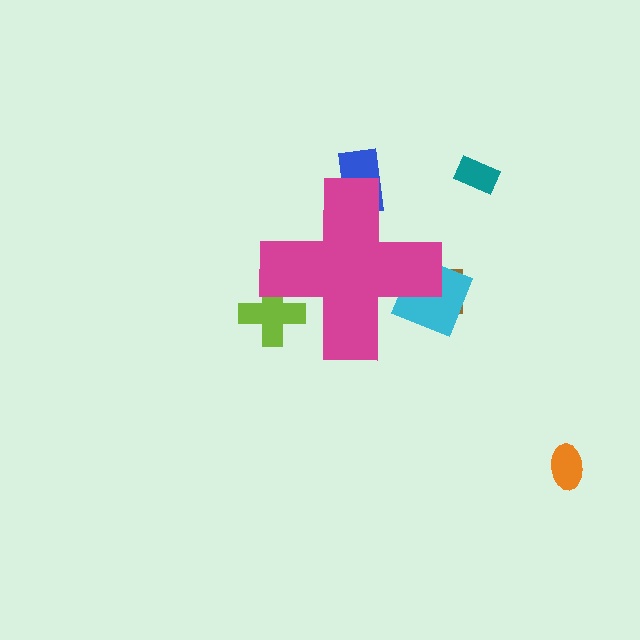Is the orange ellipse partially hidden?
No, the orange ellipse is fully visible.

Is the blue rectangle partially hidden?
Yes, the blue rectangle is partially hidden behind the magenta cross.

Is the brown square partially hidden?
Yes, the brown square is partially hidden behind the magenta cross.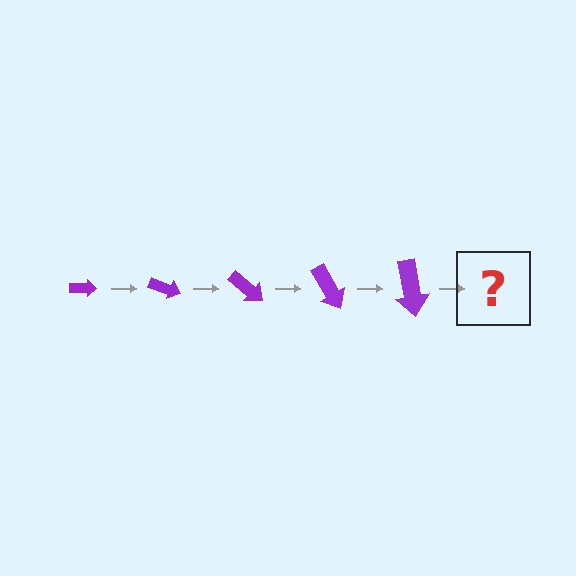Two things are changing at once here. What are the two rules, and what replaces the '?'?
The two rules are that the arrow grows larger each step and it rotates 20 degrees each step. The '?' should be an arrow, larger than the previous one and rotated 100 degrees from the start.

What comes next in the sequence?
The next element should be an arrow, larger than the previous one and rotated 100 degrees from the start.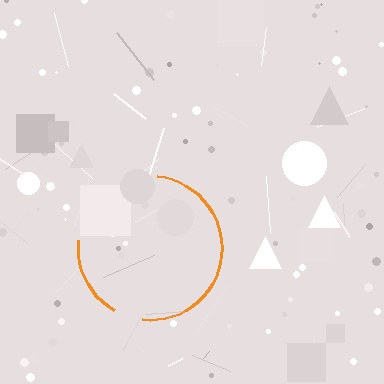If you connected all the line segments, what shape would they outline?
They would outline a circle.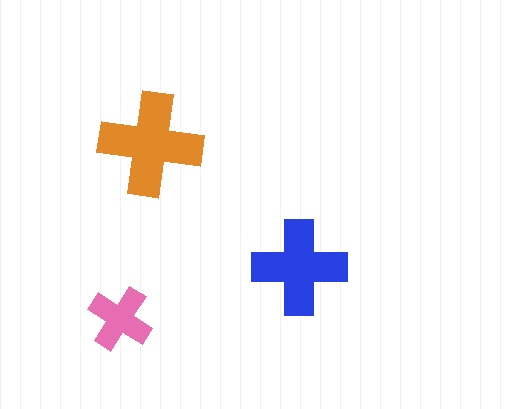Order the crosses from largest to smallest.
the orange one, the blue one, the pink one.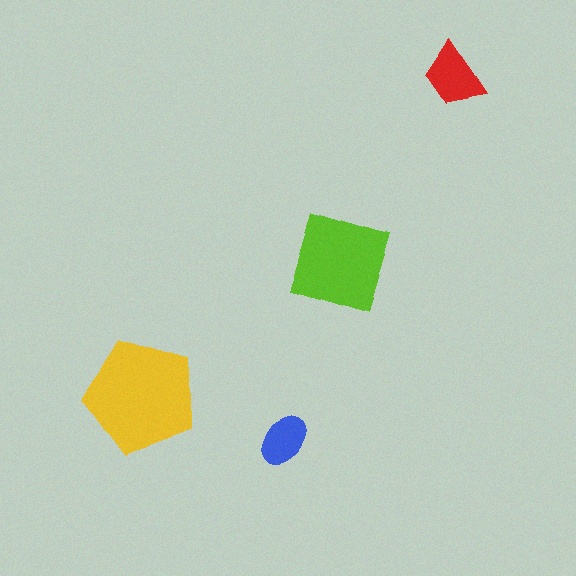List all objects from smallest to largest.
The blue ellipse, the red trapezoid, the lime square, the yellow pentagon.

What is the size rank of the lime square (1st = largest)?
2nd.